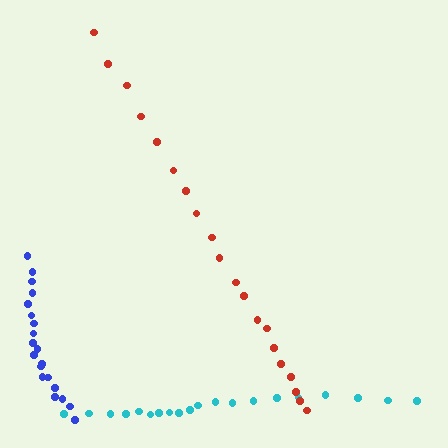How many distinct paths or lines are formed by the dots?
There are 3 distinct paths.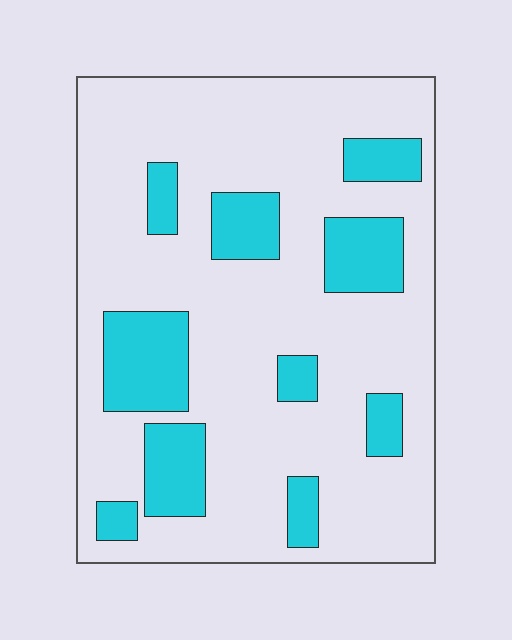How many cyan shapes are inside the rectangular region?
10.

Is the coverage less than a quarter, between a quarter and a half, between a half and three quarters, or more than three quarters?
Less than a quarter.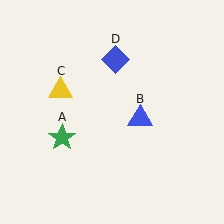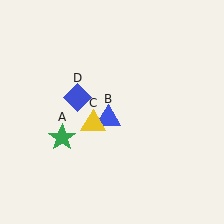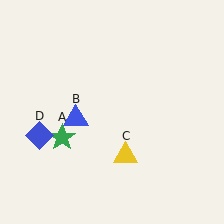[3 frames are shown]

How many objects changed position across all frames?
3 objects changed position: blue triangle (object B), yellow triangle (object C), blue diamond (object D).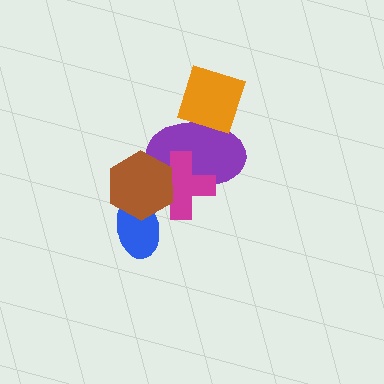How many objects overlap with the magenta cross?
2 objects overlap with the magenta cross.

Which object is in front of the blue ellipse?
The brown hexagon is in front of the blue ellipse.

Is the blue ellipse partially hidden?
Yes, it is partially covered by another shape.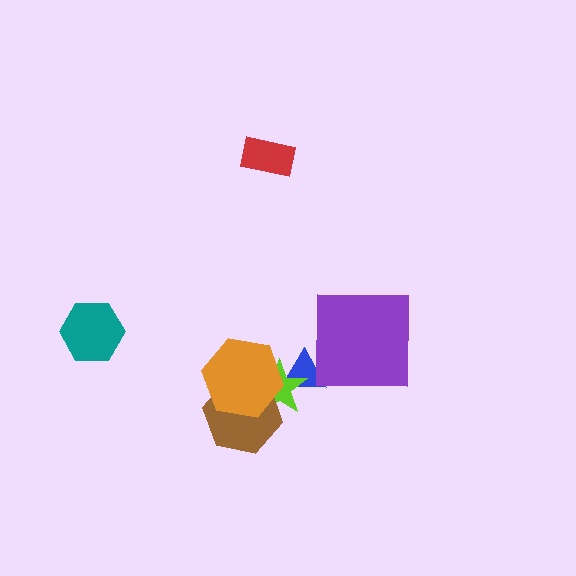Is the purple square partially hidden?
No, no other shape covers it.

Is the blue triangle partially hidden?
Yes, it is partially covered by another shape.